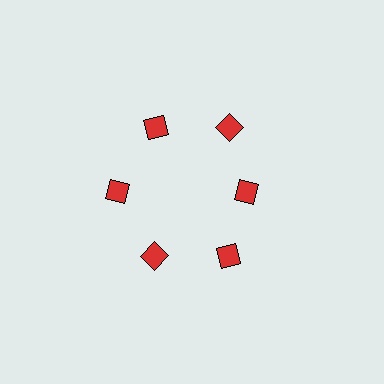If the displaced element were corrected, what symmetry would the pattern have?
It would have 6-fold rotational symmetry — the pattern would map onto itself every 60 degrees.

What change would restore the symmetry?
The symmetry would be restored by moving it outward, back onto the ring so that all 6 squares sit at equal angles and equal distance from the center.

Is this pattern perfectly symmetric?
No. The 6 red squares are arranged in a ring, but one element near the 3 o'clock position is pulled inward toward the center, breaking the 6-fold rotational symmetry.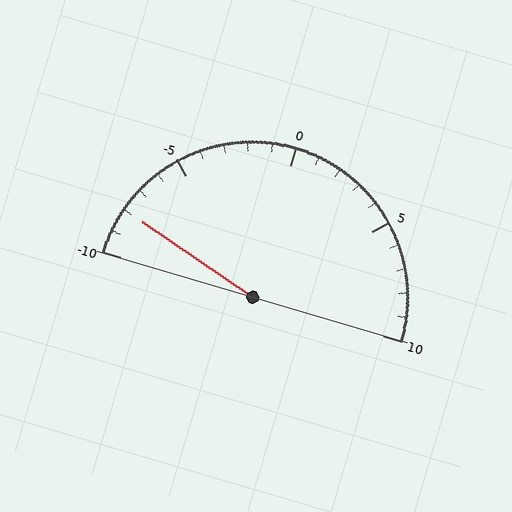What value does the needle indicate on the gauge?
The needle indicates approximately -8.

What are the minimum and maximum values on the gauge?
The gauge ranges from -10 to 10.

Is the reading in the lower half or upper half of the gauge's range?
The reading is in the lower half of the range (-10 to 10).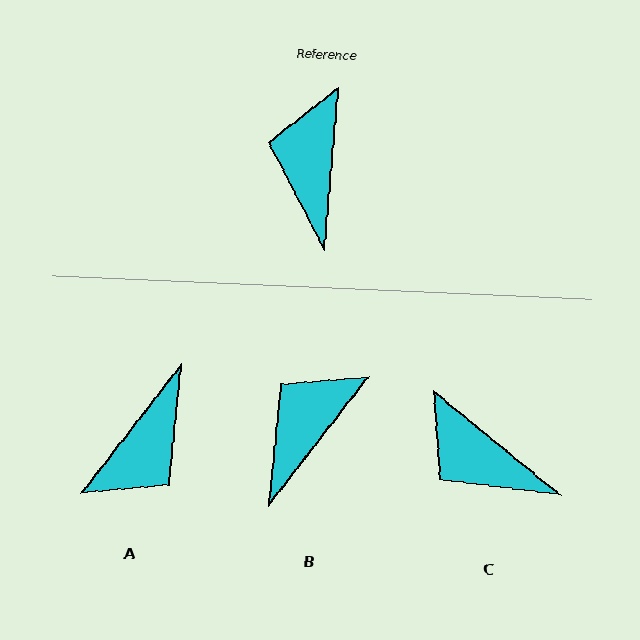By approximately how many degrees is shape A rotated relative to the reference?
Approximately 147 degrees counter-clockwise.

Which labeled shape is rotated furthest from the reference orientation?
A, about 147 degrees away.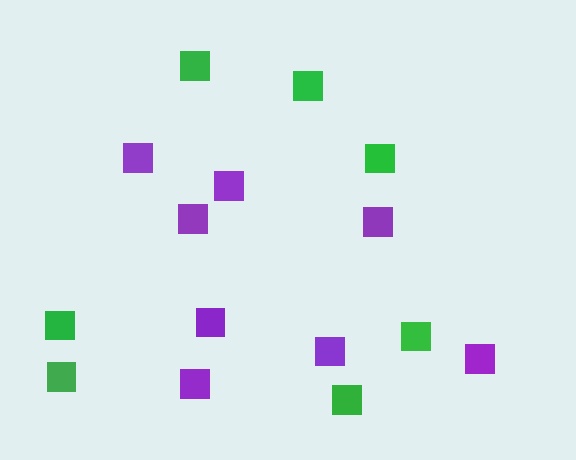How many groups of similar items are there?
There are 2 groups: one group of purple squares (8) and one group of green squares (7).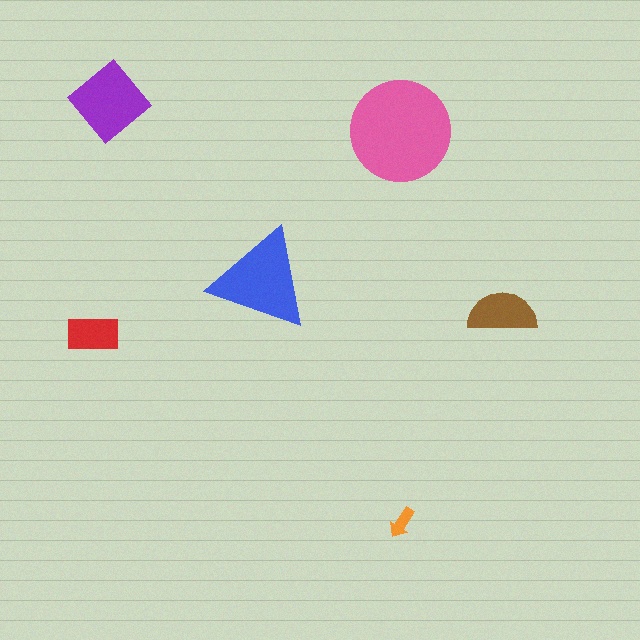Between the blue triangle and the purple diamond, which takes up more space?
The blue triangle.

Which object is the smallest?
The orange arrow.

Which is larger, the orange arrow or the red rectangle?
The red rectangle.